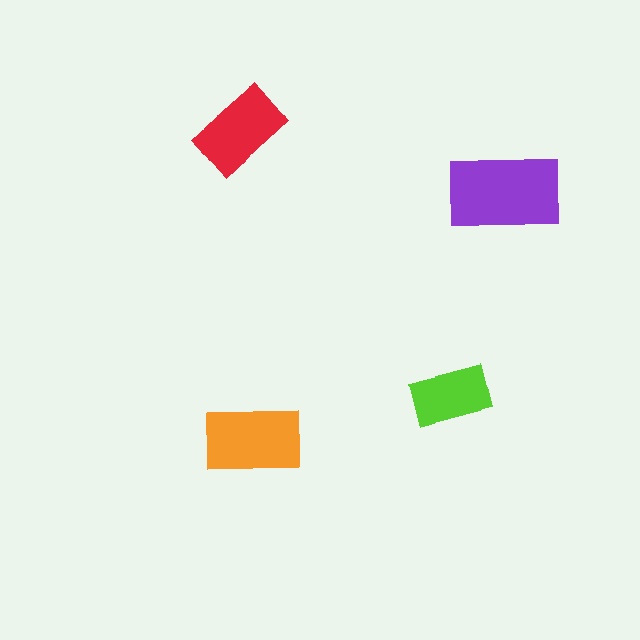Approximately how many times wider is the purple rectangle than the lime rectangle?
About 1.5 times wider.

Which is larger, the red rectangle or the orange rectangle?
The orange one.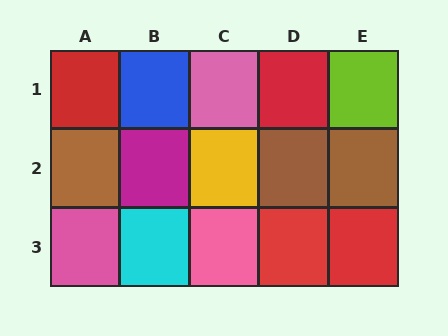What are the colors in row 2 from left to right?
Brown, magenta, yellow, brown, brown.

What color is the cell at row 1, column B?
Blue.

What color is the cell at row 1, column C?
Pink.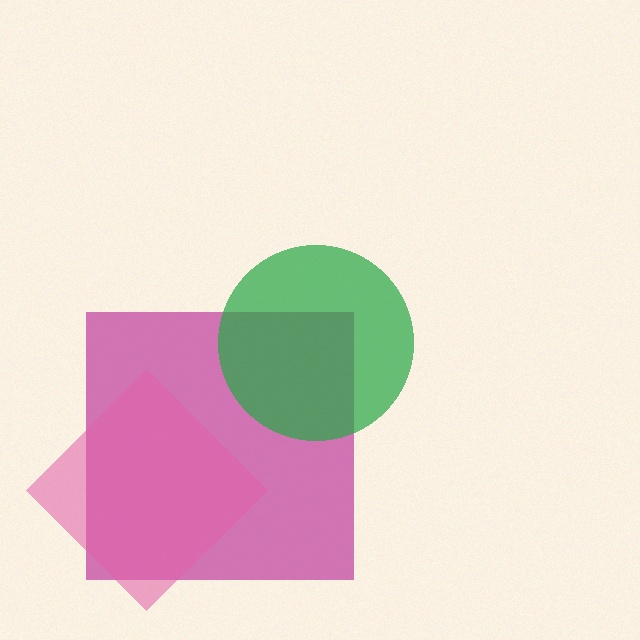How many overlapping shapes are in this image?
There are 3 overlapping shapes in the image.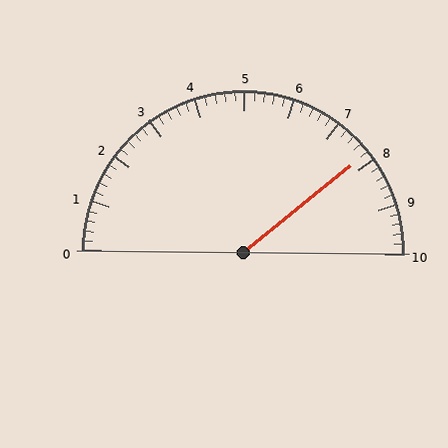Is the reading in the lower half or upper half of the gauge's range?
The reading is in the upper half of the range (0 to 10).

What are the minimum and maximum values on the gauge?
The gauge ranges from 0 to 10.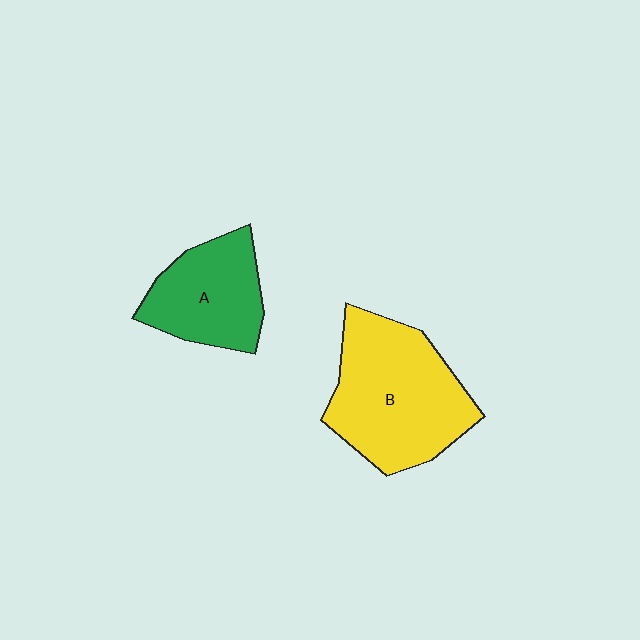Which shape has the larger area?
Shape B (yellow).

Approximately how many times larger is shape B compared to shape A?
Approximately 1.6 times.